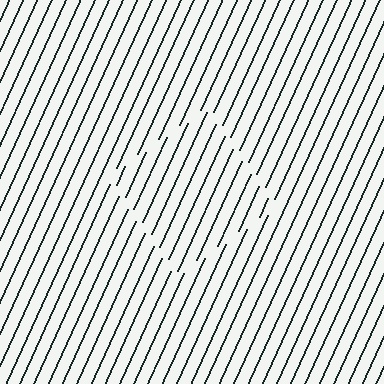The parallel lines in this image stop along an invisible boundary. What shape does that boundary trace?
An illusory square. The interior of the shape contains the same grating, shifted by half a period — the contour is defined by the phase discontinuity where line-ends from the inner and outer gratings abut.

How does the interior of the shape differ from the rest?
The interior of the shape contains the same grating, shifted by half a period — the contour is defined by the phase discontinuity where line-ends from the inner and outer gratings abut.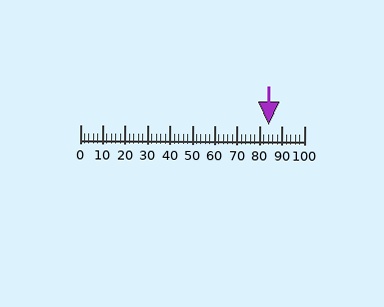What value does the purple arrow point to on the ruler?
The purple arrow points to approximately 84.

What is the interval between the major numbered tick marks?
The major tick marks are spaced 10 units apart.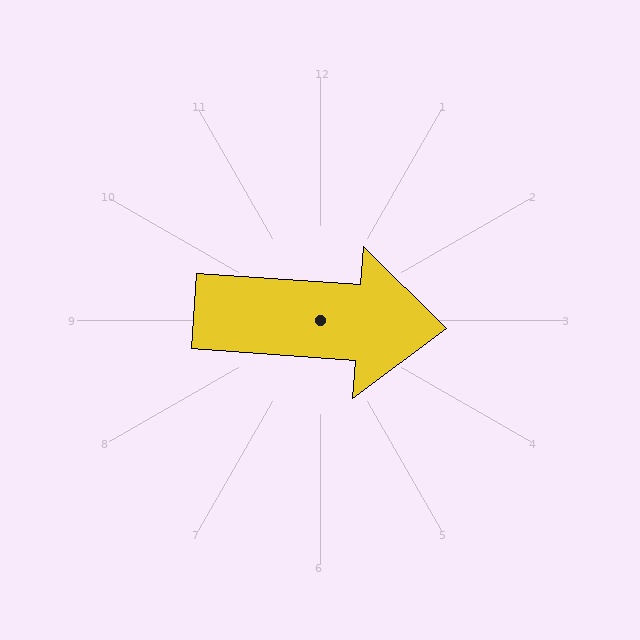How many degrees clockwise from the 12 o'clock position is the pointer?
Approximately 94 degrees.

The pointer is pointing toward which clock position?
Roughly 3 o'clock.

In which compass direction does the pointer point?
East.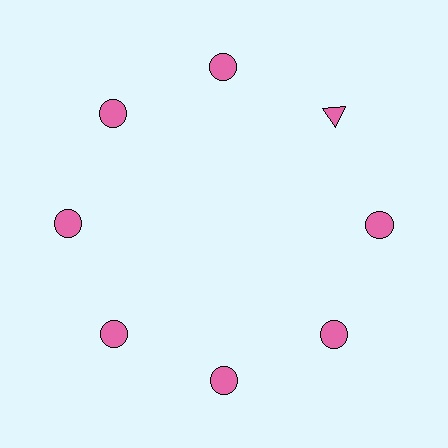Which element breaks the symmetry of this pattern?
The pink triangle at roughly the 2 o'clock position breaks the symmetry. All other shapes are pink circles.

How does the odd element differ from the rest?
It has a different shape: triangle instead of circle.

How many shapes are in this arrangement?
There are 8 shapes arranged in a ring pattern.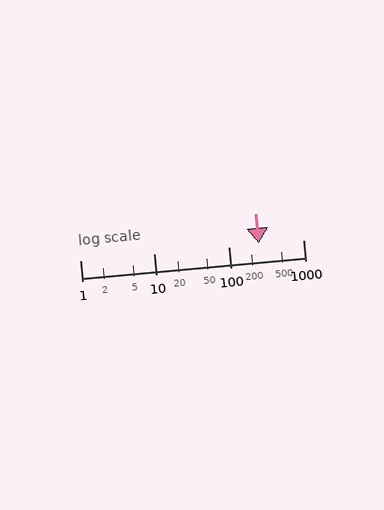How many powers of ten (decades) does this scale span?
The scale spans 3 decades, from 1 to 1000.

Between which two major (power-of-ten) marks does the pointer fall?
The pointer is between 100 and 1000.